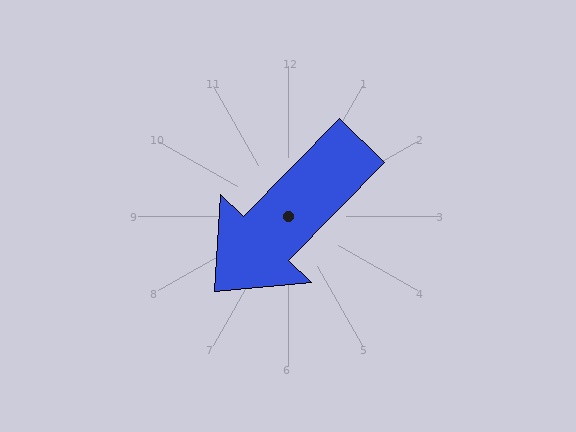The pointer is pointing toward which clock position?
Roughly 7 o'clock.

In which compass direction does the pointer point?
Southwest.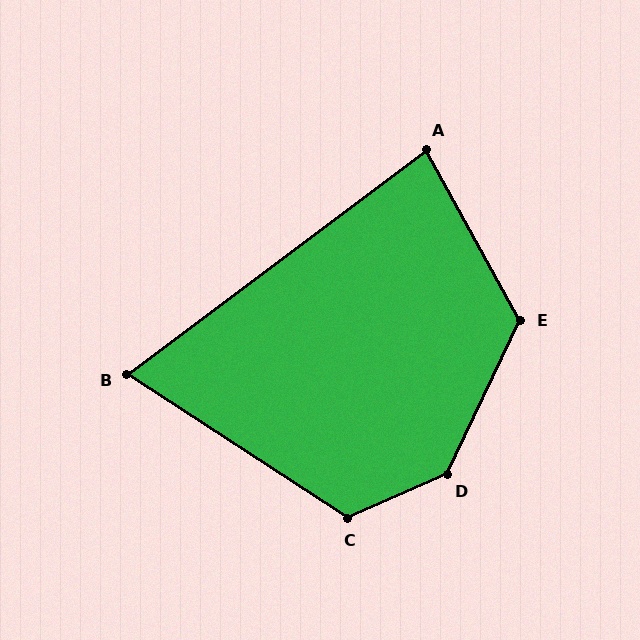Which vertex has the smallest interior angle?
B, at approximately 70 degrees.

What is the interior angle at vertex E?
Approximately 126 degrees (obtuse).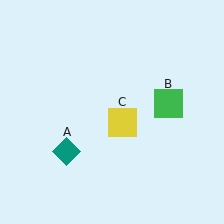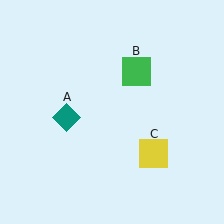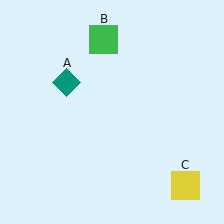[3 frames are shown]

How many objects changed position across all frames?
3 objects changed position: teal diamond (object A), green square (object B), yellow square (object C).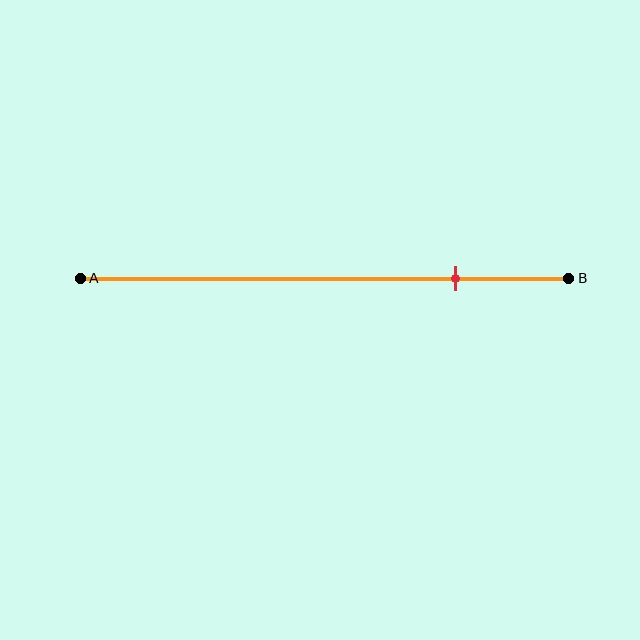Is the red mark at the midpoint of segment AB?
No, the mark is at about 75% from A, not at the 50% midpoint.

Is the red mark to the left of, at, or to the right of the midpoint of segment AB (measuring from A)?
The red mark is to the right of the midpoint of segment AB.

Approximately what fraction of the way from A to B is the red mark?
The red mark is approximately 75% of the way from A to B.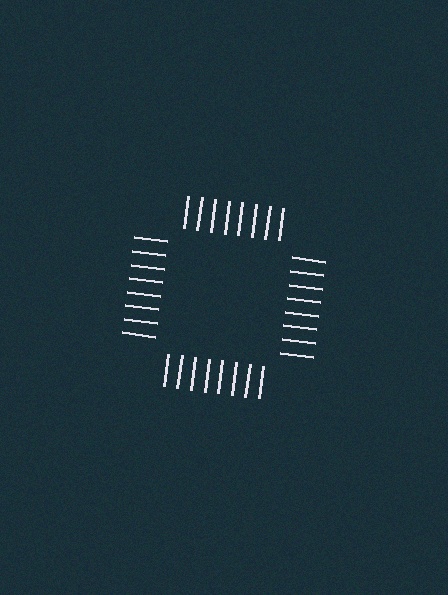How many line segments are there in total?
32 — 8 along each of the 4 edges.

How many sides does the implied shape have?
4 sides — the line-ends trace a square.